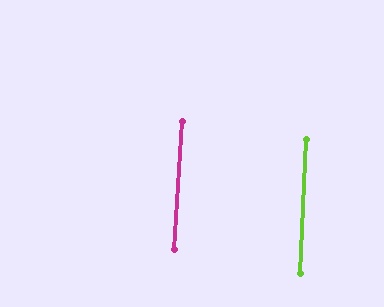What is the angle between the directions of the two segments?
Approximately 1 degree.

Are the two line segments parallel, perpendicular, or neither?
Parallel — their directions differ by only 0.8°.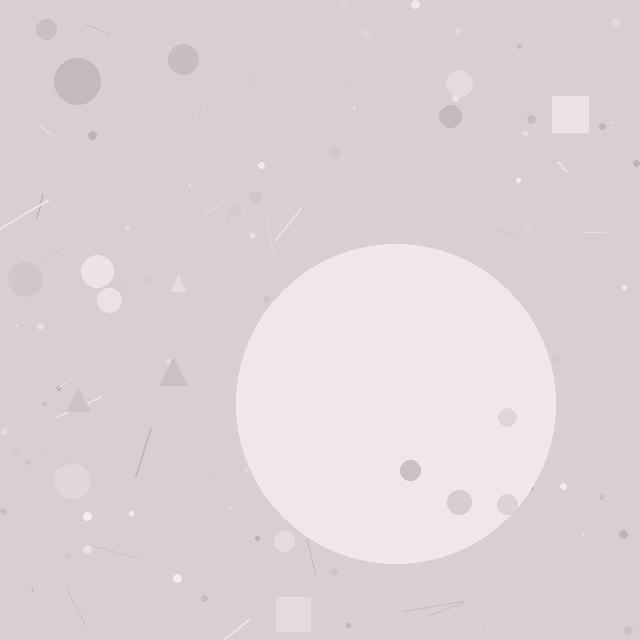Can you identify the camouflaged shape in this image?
The camouflaged shape is a circle.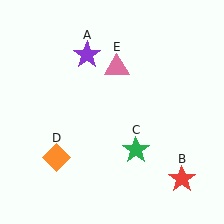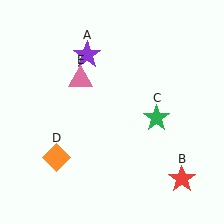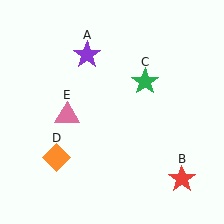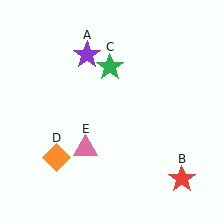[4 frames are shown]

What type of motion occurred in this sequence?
The green star (object C), pink triangle (object E) rotated counterclockwise around the center of the scene.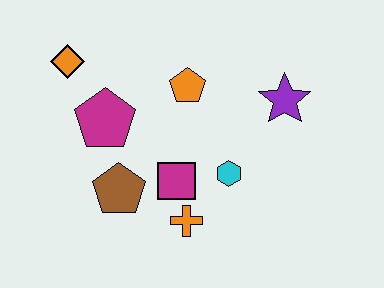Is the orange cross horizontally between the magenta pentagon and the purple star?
Yes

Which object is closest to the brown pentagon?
The magenta square is closest to the brown pentagon.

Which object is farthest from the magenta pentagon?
The purple star is farthest from the magenta pentagon.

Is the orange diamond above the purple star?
Yes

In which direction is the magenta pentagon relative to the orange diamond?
The magenta pentagon is below the orange diamond.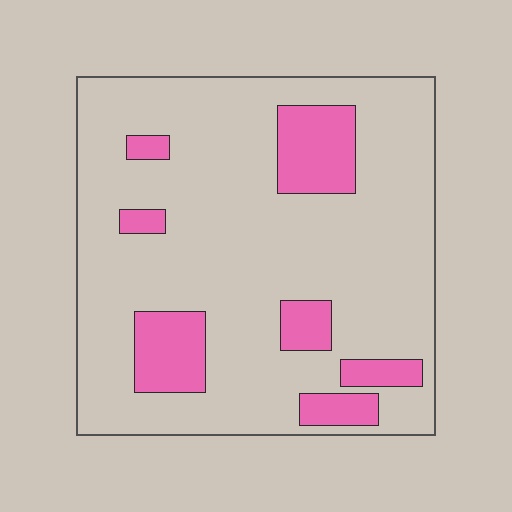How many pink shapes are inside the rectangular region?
7.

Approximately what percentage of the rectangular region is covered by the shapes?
Approximately 20%.